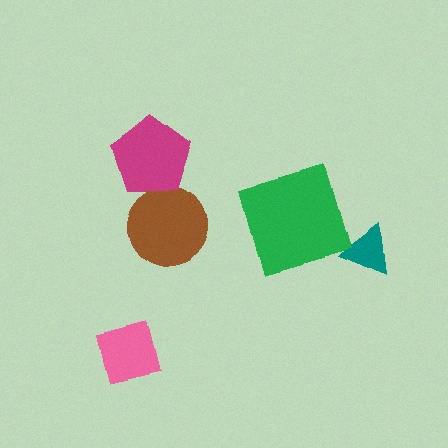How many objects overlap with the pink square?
0 objects overlap with the pink square.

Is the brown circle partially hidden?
Yes, it is partially covered by another shape.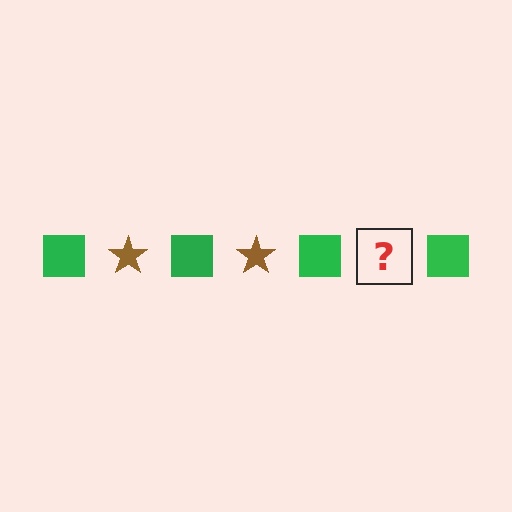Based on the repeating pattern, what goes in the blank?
The blank should be a brown star.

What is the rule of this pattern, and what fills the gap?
The rule is that the pattern alternates between green square and brown star. The gap should be filled with a brown star.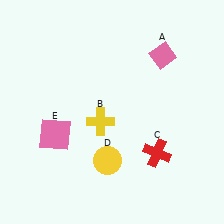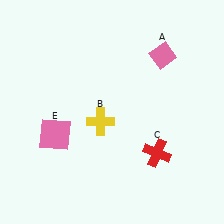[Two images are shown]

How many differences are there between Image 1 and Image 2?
There is 1 difference between the two images.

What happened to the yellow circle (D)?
The yellow circle (D) was removed in Image 2. It was in the bottom-left area of Image 1.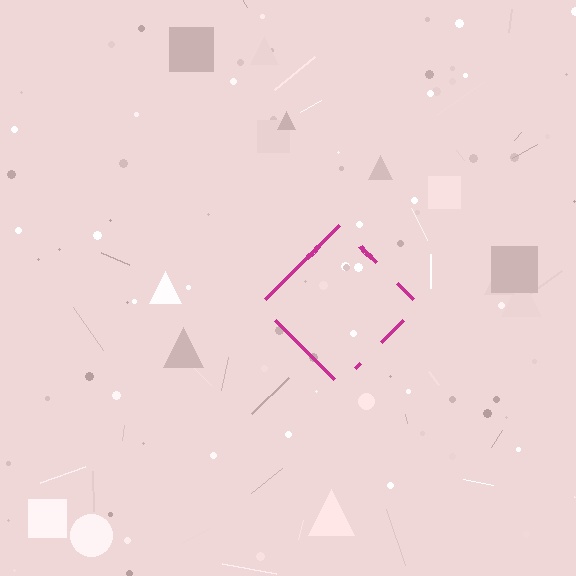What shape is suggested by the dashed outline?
The dashed outline suggests a diamond.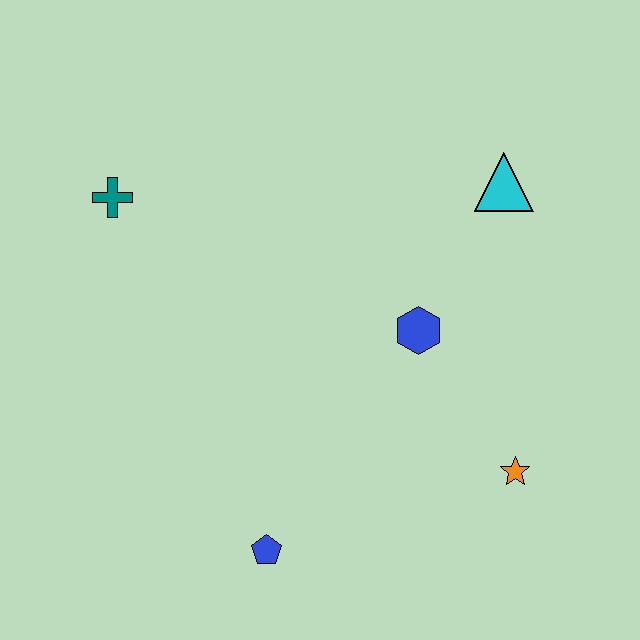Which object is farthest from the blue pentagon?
The cyan triangle is farthest from the blue pentagon.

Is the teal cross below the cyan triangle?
Yes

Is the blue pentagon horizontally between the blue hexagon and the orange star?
No